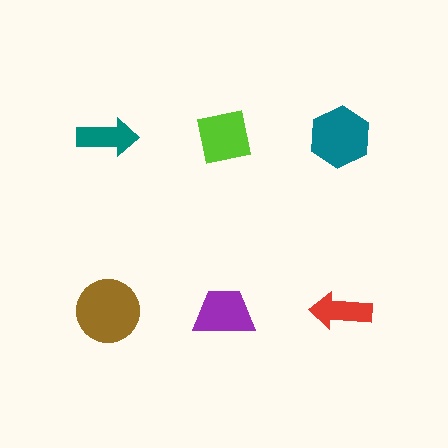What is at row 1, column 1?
A teal arrow.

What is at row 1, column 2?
A lime square.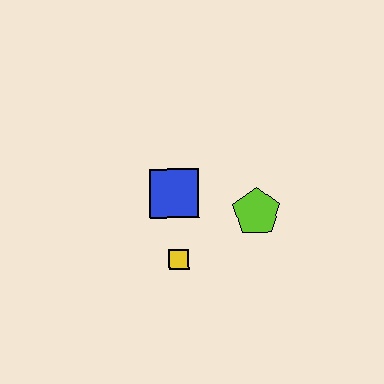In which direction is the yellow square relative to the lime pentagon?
The yellow square is to the left of the lime pentagon.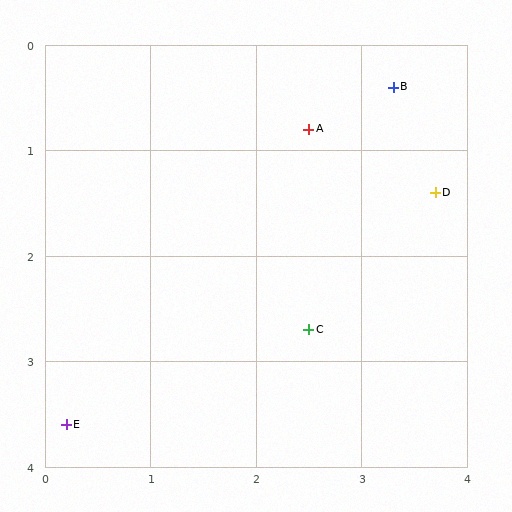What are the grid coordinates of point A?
Point A is at approximately (2.5, 0.8).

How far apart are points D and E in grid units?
Points D and E are about 4.1 grid units apart.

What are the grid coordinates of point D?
Point D is at approximately (3.7, 1.4).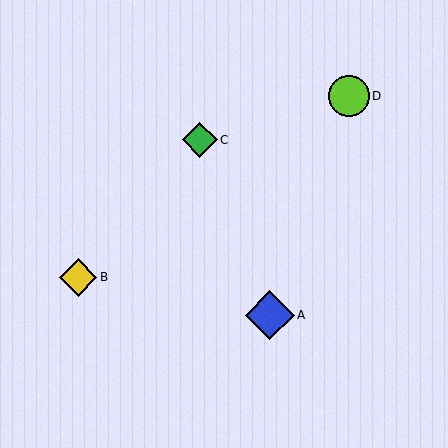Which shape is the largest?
The blue diamond (labeled A) is the largest.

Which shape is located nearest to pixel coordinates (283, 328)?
The blue diamond (labeled A) at (270, 315) is nearest to that location.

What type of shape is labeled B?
Shape B is a yellow diamond.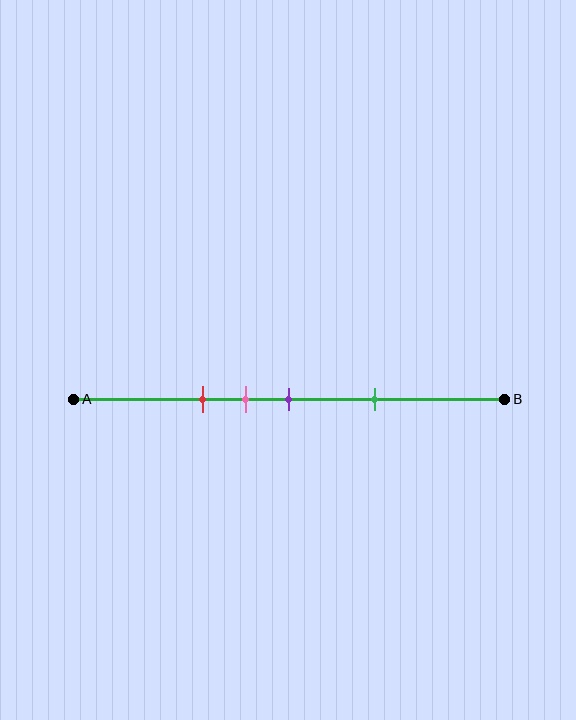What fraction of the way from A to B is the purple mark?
The purple mark is approximately 50% (0.5) of the way from A to B.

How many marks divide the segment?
There are 4 marks dividing the segment.